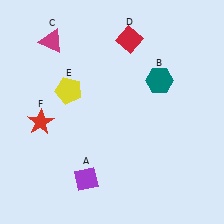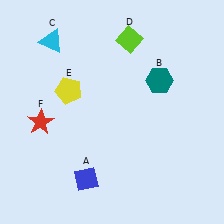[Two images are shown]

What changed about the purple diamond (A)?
In Image 1, A is purple. In Image 2, it changed to blue.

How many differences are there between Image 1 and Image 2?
There are 3 differences between the two images.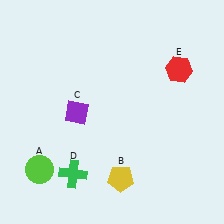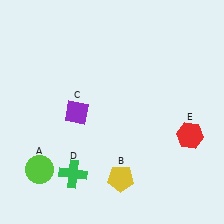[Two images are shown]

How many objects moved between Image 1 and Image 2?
1 object moved between the two images.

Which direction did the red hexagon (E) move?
The red hexagon (E) moved down.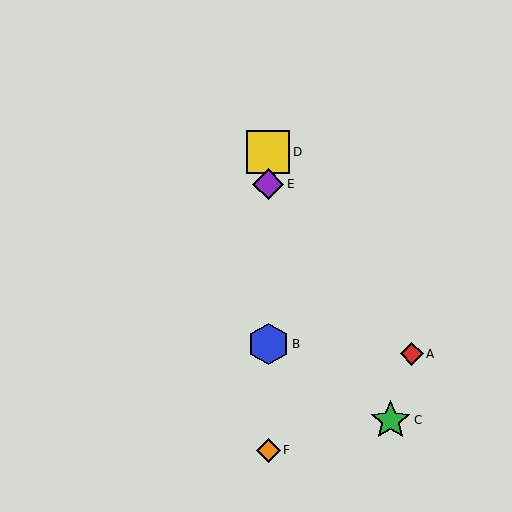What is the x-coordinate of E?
Object E is at x≈268.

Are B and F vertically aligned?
Yes, both are at x≈268.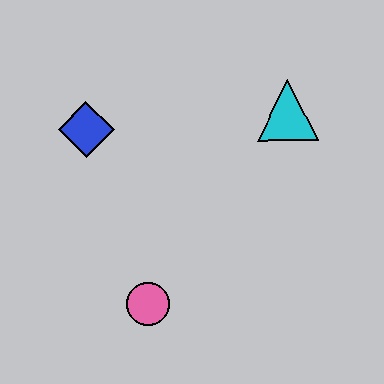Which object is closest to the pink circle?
The blue diamond is closest to the pink circle.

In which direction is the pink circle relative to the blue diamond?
The pink circle is below the blue diamond.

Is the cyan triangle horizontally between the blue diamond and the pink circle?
No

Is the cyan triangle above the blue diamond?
Yes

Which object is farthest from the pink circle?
The cyan triangle is farthest from the pink circle.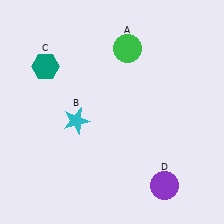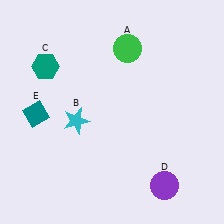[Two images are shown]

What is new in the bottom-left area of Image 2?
A teal diamond (E) was added in the bottom-left area of Image 2.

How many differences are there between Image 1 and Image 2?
There is 1 difference between the two images.